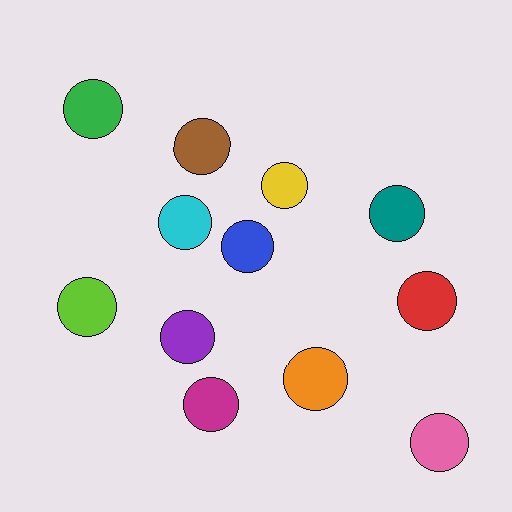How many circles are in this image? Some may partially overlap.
There are 12 circles.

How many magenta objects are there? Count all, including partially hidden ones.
There is 1 magenta object.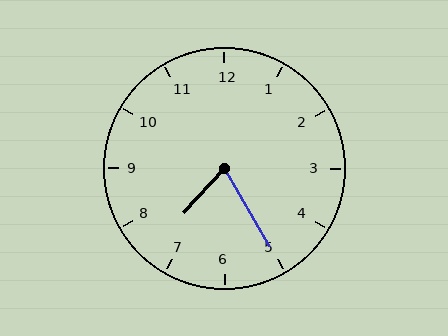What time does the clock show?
7:25.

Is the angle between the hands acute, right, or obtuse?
It is acute.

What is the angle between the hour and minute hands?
Approximately 72 degrees.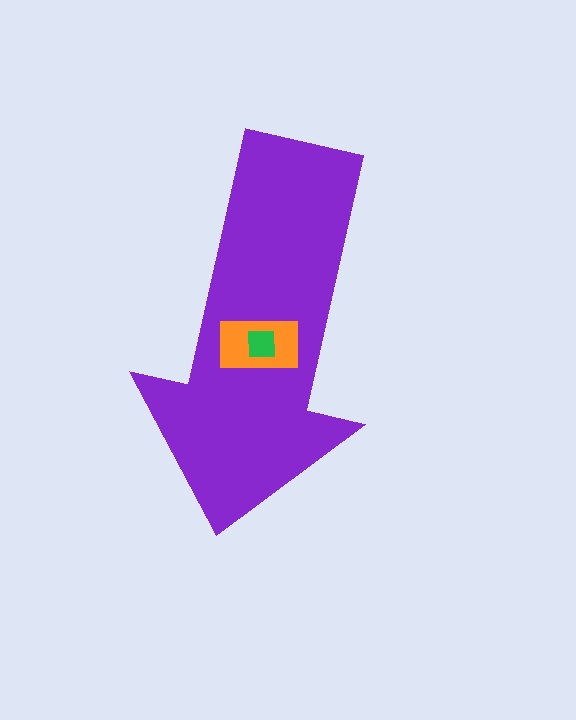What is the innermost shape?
The green square.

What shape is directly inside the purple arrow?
The orange rectangle.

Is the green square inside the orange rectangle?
Yes.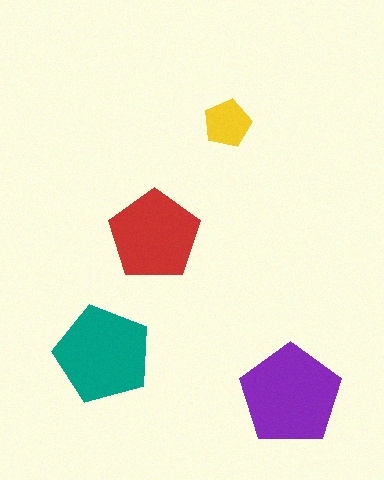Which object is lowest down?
The purple pentagon is bottommost.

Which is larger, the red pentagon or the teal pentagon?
The teal one.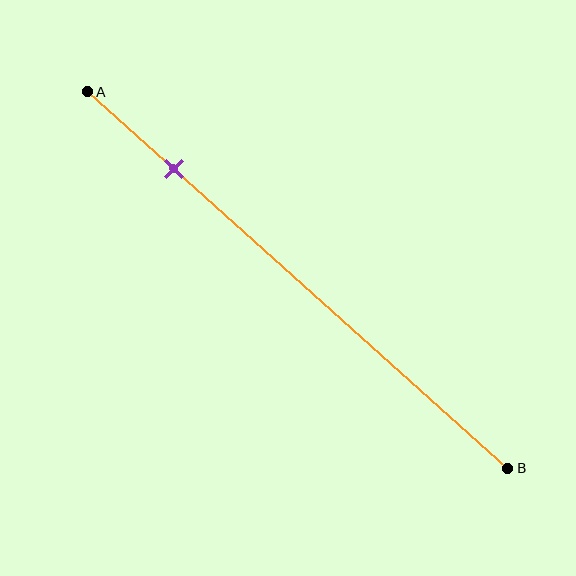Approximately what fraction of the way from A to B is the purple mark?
The purple mark is approximately 20% of the way from A to B.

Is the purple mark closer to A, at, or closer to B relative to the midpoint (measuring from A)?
The purple mark is closer to point A than the midpoint of segment AB.